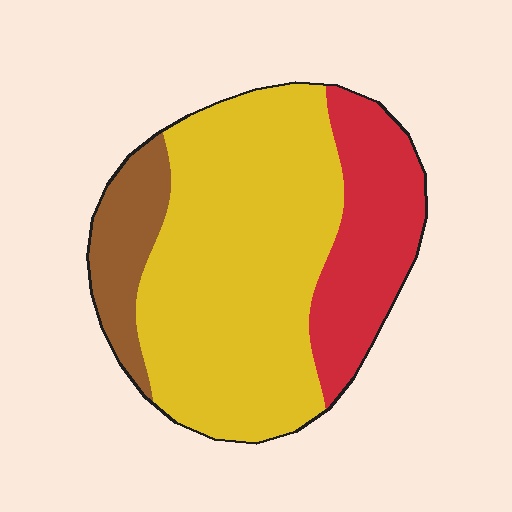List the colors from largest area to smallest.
From largest to smallest: yellow, red, brown.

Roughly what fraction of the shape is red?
Red covers roughly 25% of the shape.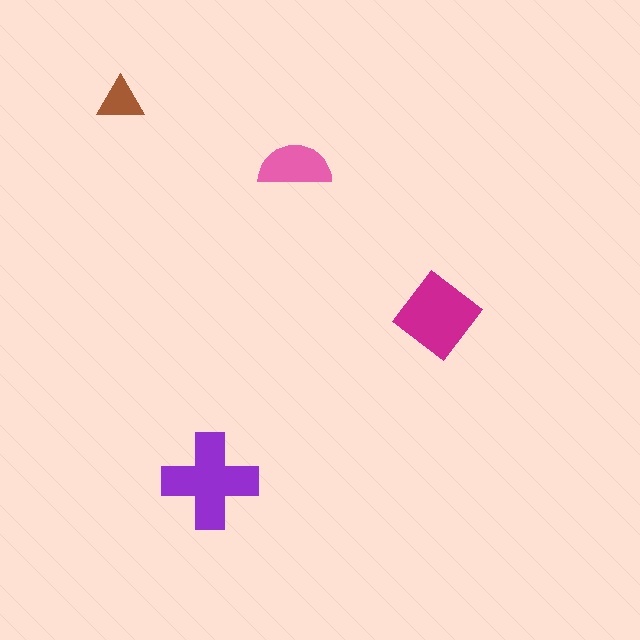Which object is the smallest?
The brown triangle.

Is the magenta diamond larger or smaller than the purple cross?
Smaller.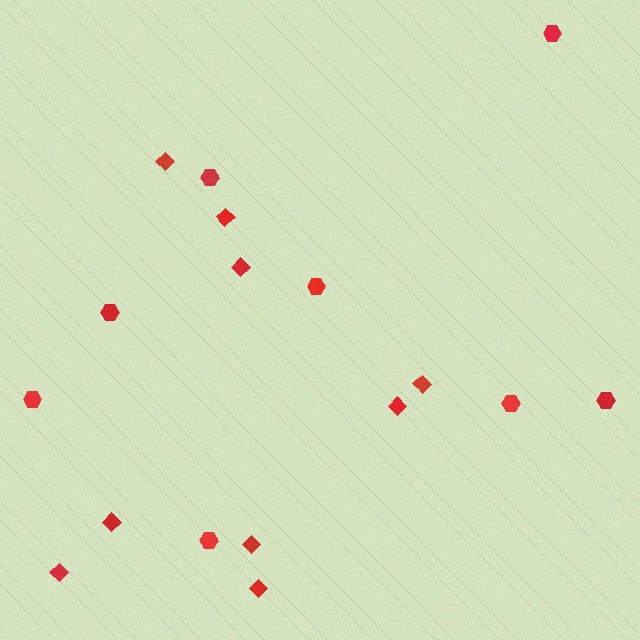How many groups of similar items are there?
There are 2 groups: one group of diamonds (9) and one group of hexagons (8).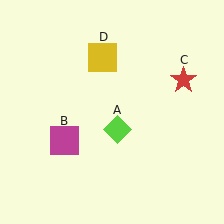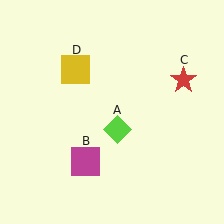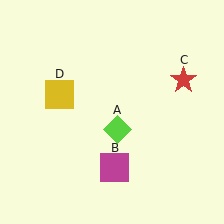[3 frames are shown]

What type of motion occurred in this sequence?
The magenta square (object B), yellow square (object D) rotated counterclockwise around the center of the scene.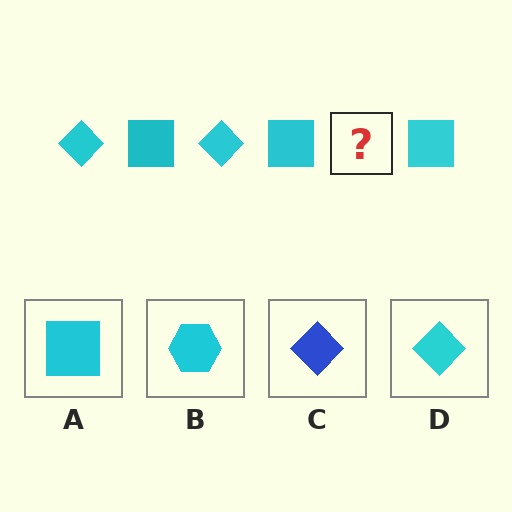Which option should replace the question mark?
Option D.